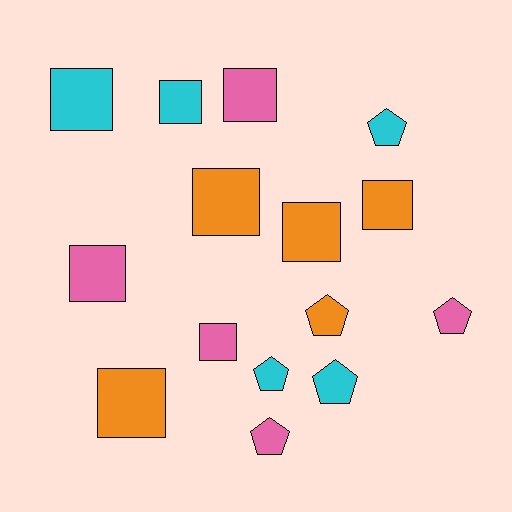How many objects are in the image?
There are 15 objects.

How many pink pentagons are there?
There are 2 pink pentagons.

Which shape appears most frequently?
Square, with 9 objects.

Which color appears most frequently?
Pink, with 5 objects.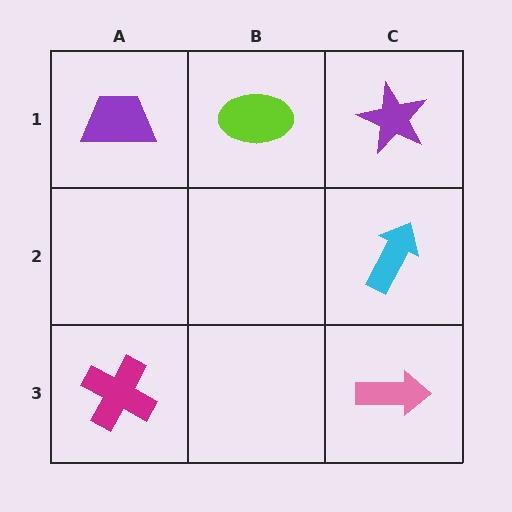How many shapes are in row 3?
2 shapes.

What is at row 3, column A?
A magenta cross.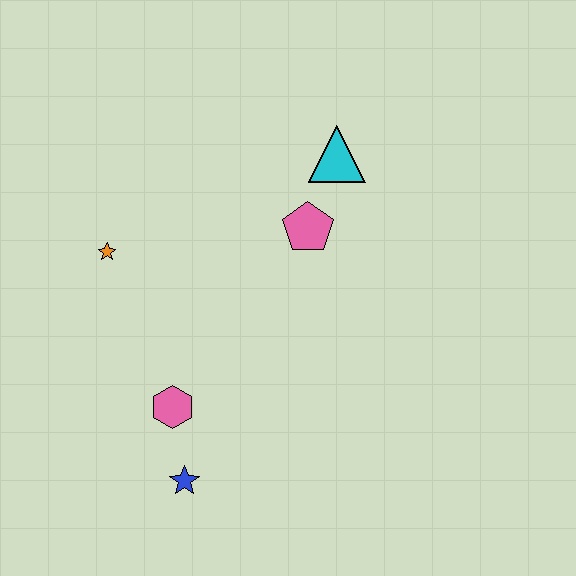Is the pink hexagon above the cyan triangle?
No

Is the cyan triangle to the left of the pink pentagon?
No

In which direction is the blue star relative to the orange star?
The blue star is below the orange star.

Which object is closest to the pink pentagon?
The cyan triangle is closest to the pink pentagon.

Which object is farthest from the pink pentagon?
The blue star is farthest from the pink pentagon.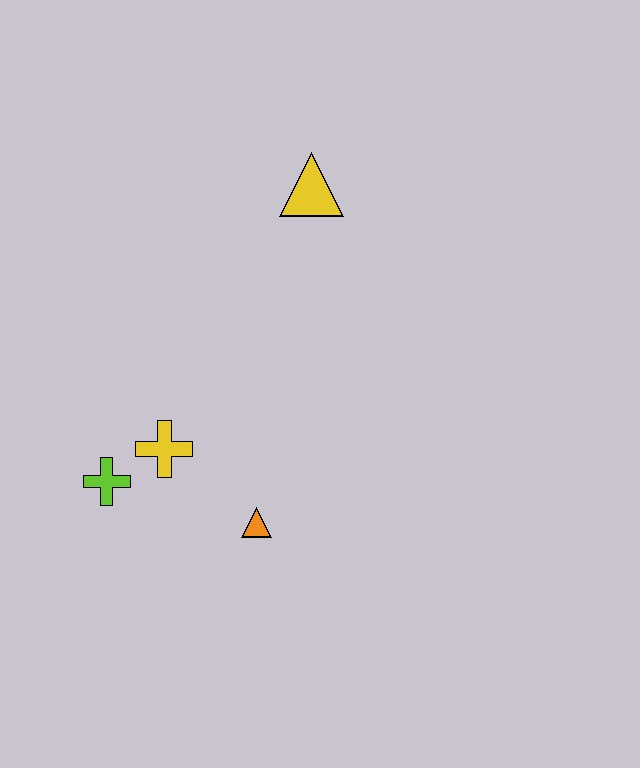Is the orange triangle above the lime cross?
No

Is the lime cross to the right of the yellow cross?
No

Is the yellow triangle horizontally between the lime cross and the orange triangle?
No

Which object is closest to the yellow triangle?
The yellow cross is closest to the yellow triangle.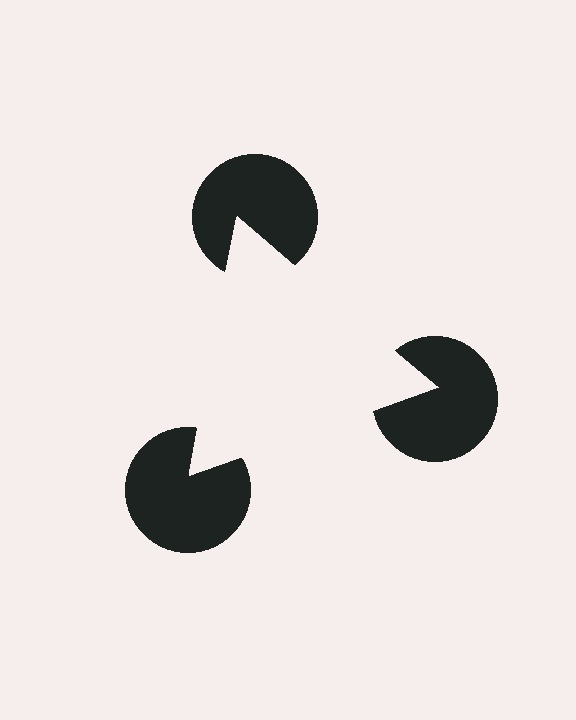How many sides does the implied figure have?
3 sides.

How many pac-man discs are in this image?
There are 3 — one at each vertex of the illusory triangle.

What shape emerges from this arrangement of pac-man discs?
An illusory triangle — its edges are inferred from the aligned wedge cuts in the pac-man discs, not physically drawn.